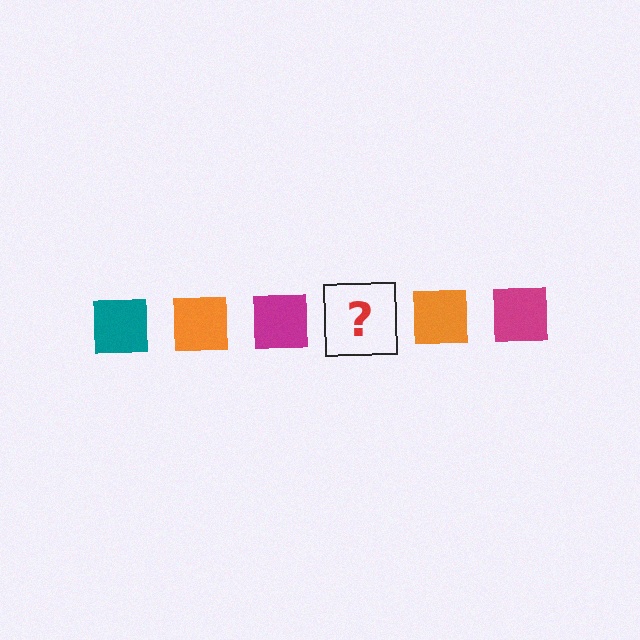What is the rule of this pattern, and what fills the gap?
The rule is that the pattern cycles through teal, orange, magenta squares. The gap should be filled with a teal square.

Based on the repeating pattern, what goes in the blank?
The blank should be a teal square.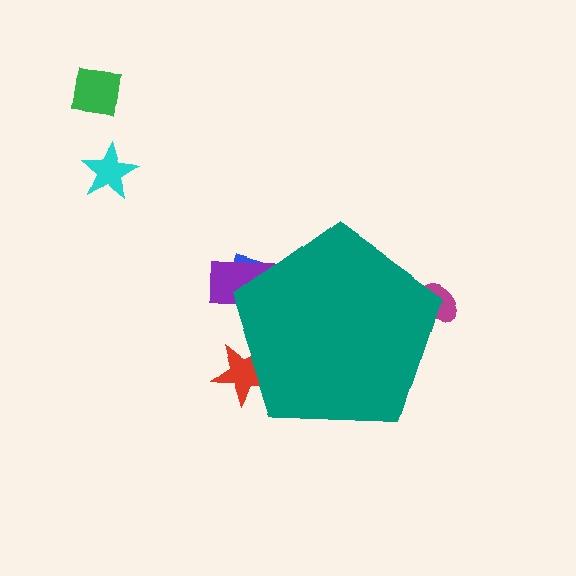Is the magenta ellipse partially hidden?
Yes, the magenta ellipse is partially hidden behind the teal pentagon.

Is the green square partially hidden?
No, the green square is fully visible.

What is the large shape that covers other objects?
A teal pentagon.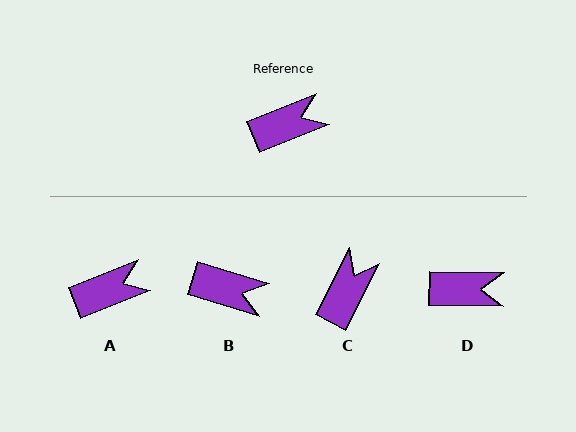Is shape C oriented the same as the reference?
No, it is off by about 41 degrees.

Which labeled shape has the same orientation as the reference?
A.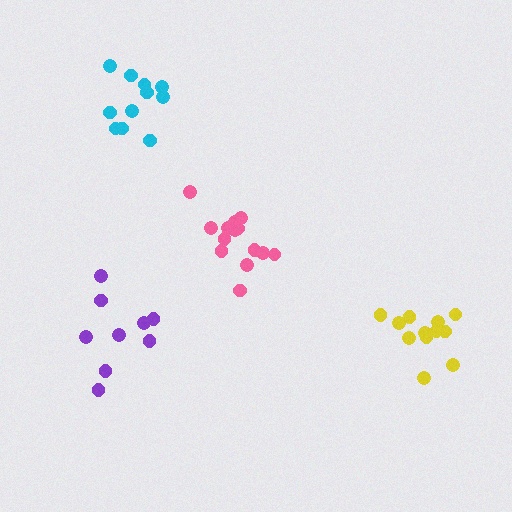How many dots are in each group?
Group 1: 12 dots, Group 2: 11 dots, Group 3: 14 dots, Group 4: 9 dots (46 total).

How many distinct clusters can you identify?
There are 4 distinct clusters.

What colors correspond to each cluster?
The clusters are colored: yellow, cyan, pink, purple.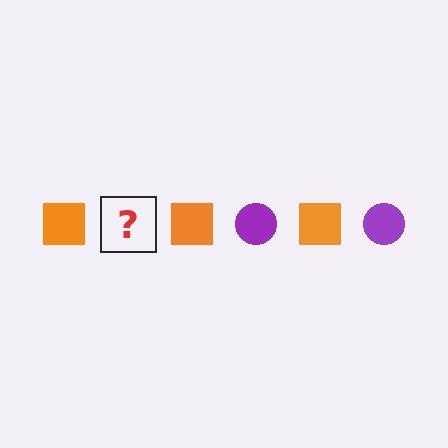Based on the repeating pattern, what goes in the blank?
The blank should be a purple circle.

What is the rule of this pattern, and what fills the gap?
The rule is that the pattern alternates between orange square and purple circle. The gap should be filled with a purple circle.